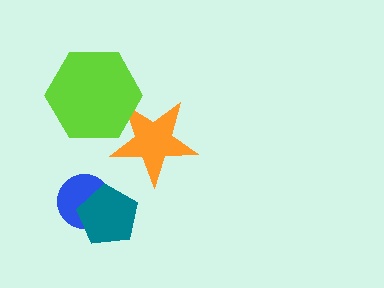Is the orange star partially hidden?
Yes, it is partially covered by another shape.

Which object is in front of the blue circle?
The teal pentagon is in front of the blue circle.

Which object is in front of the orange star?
The lime hexagon is in front of the orange star.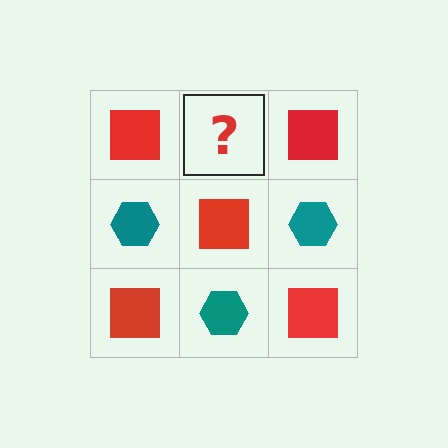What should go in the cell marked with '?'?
The missing cell should contain a teal hexagon.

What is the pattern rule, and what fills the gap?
The rule is that it alternates red square and teal hexagon in a checkerboard pattern. The gap should be filled with a teal hexagon.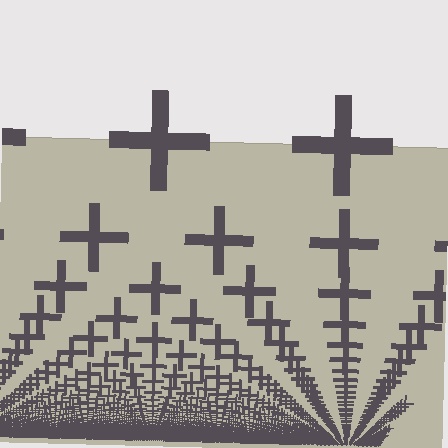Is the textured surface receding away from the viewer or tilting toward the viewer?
The surface appears to tilt toward the viewer. Texture elements get larger and sparser toward the top.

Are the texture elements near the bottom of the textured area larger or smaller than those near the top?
Smaller. The gradient is inverted — elements near the bottom are smaller and denser.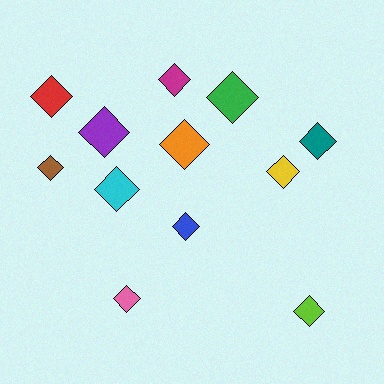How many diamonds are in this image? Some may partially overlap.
There are 12 diamonds.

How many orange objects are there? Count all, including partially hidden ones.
There is 1 orange object.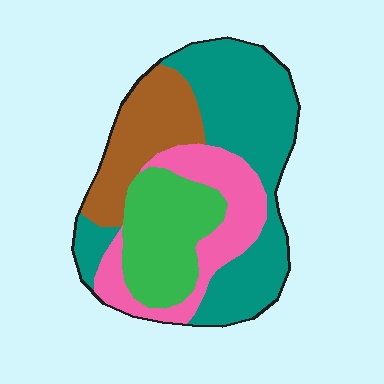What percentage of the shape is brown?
Brown covers 18% of the shape.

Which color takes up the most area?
Teal, at roughly 40%.